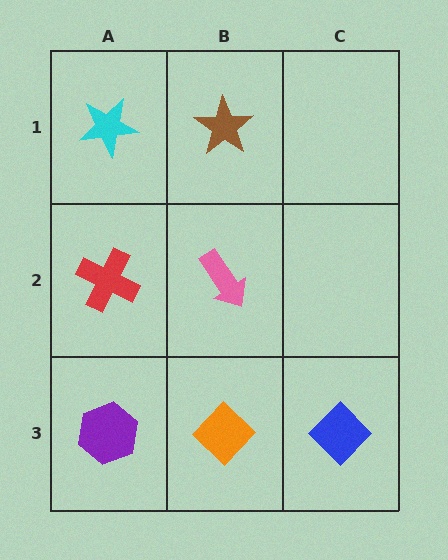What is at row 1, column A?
A cyan star.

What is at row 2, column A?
A red cross.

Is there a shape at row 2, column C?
No, that cell is empty.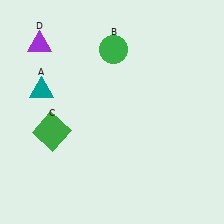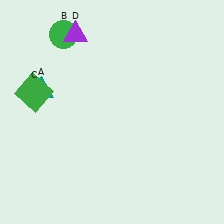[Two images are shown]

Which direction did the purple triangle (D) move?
The purple triangle (D) moved right.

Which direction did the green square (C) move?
The green square (C) moved up.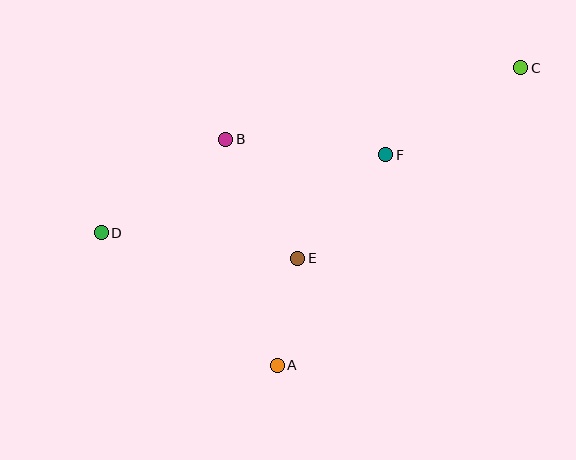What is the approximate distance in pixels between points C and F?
The distance between C and F is approximately 161 pixels.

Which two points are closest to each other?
Points A and E are closest to each other.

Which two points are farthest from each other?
Points C and D are farthest from each other.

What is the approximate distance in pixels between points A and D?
The distance between A and D is approximately 220 pixels.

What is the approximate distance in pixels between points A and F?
The distance between A and F is approximately 237 pixels.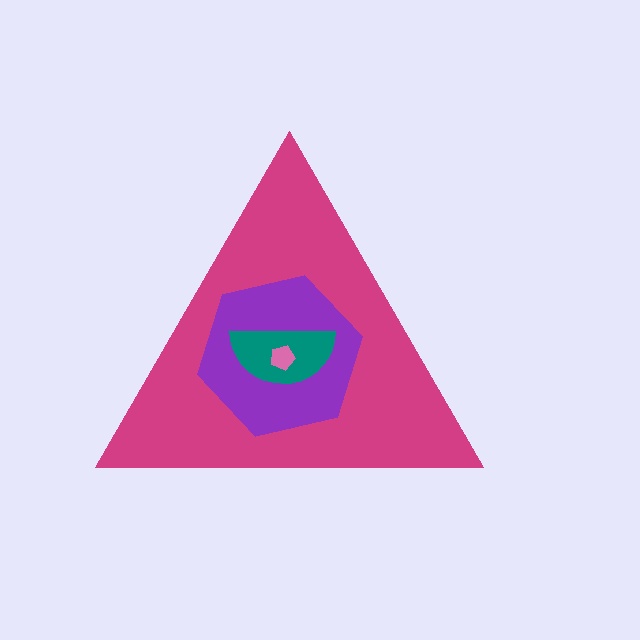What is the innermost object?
The pink pentagon.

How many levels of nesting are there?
4.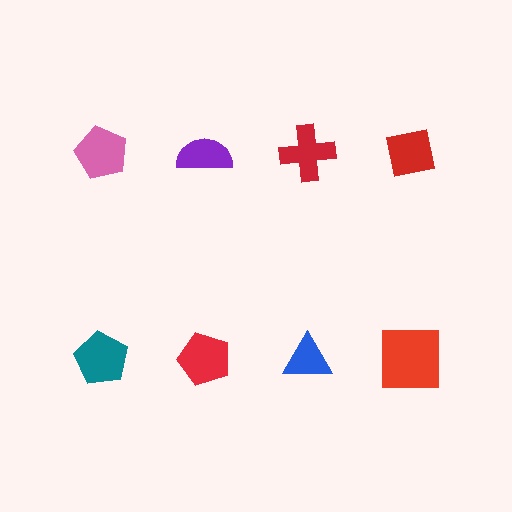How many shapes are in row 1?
4 shapes.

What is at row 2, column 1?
A teal pentagon.